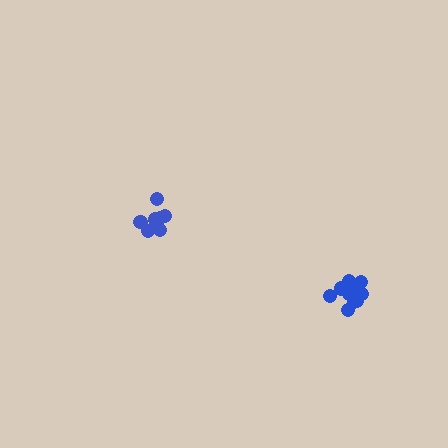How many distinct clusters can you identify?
There are 2 distinct clusters.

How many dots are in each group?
Group 1: 11 dots, Group 2: 8 dots (19 total).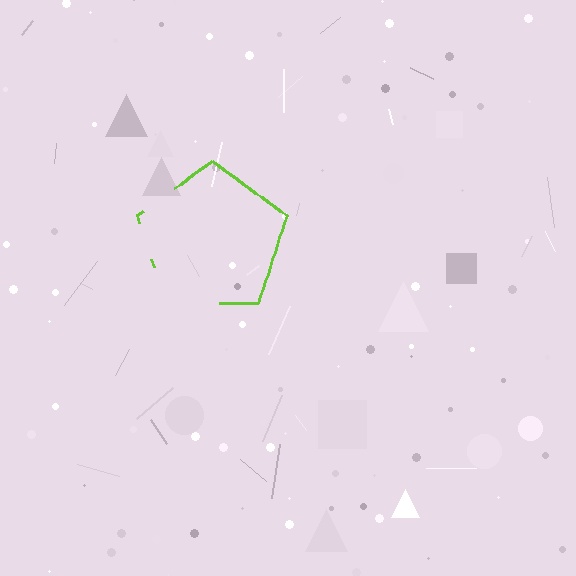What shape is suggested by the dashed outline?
The dashed outline suggests a pentagon.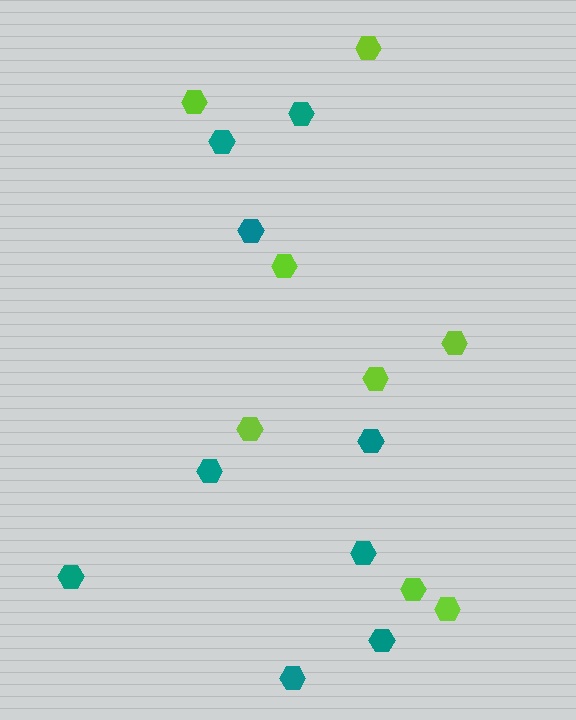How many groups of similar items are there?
There are 2 groups: one group of teal hexagons (9) and one group of lime hexagons (8).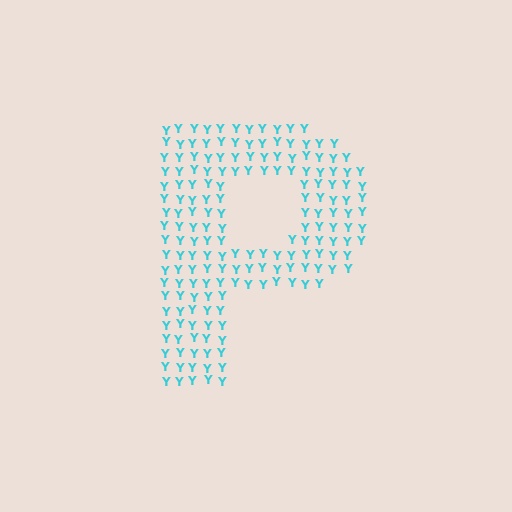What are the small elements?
The small elements are letter Y's.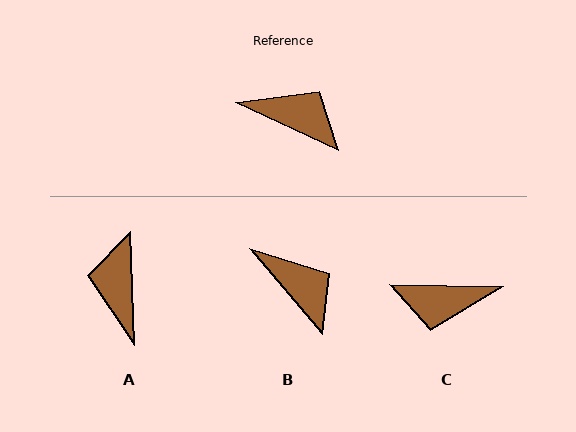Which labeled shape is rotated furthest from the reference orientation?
C, about 156 degrees away.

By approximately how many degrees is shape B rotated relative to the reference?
Approximately 25 degrees clockwise.